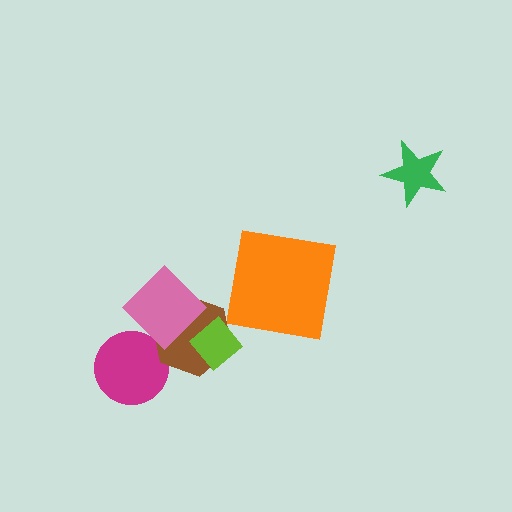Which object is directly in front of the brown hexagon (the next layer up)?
The lime diamond is directly in front of the brown hexagon.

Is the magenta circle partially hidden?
Yes, it is partially covered by another shape.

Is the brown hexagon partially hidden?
Yes, it is partially covered by another shape.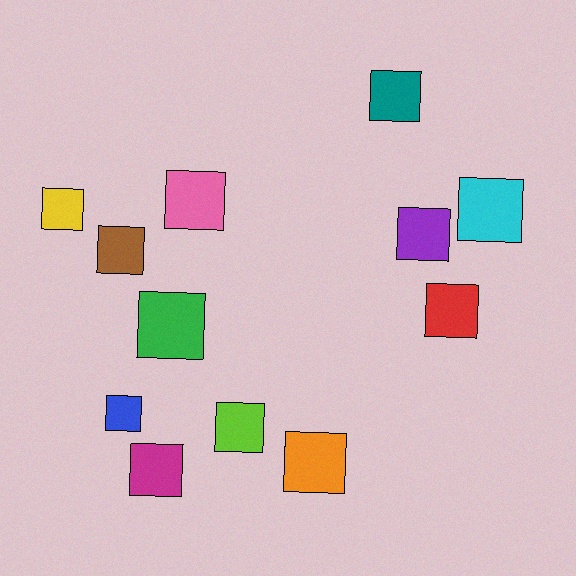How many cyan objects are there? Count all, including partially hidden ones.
There is 1 cyan object.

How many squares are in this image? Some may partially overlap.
There are 12 squares.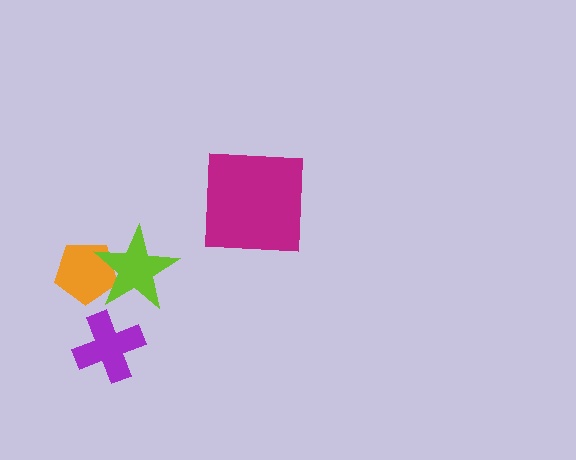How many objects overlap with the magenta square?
0 objects overlap with the magenta square.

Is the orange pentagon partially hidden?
Yes, it is partially covered by another shape.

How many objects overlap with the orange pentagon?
1 object overlaps with the orange pentagon.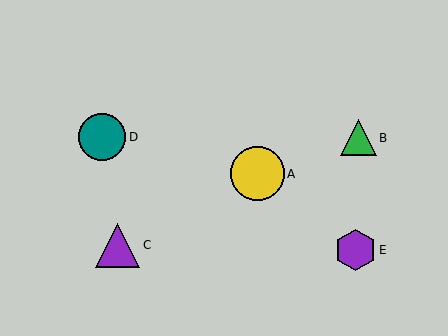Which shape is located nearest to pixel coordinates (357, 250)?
The purple hexagon (labeled E) at (355, 250) is nearest to that location.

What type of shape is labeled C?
Shape C is a purple triangle.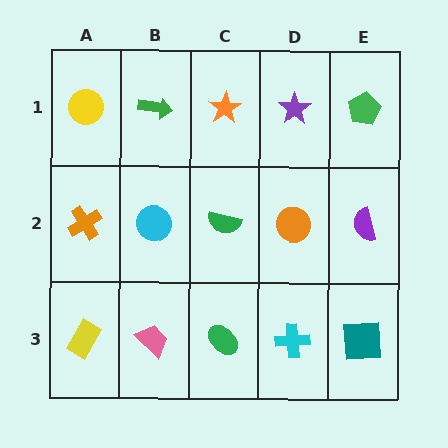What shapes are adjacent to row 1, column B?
A cyan circle (row 2, column B), a yellow circle (row 1, column A), an orange star (row 1, column C).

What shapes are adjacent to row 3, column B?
A cyan circle (row 2, column B), a yellow rectangle (row 3, column A), a green ellipse (row 3, column C).